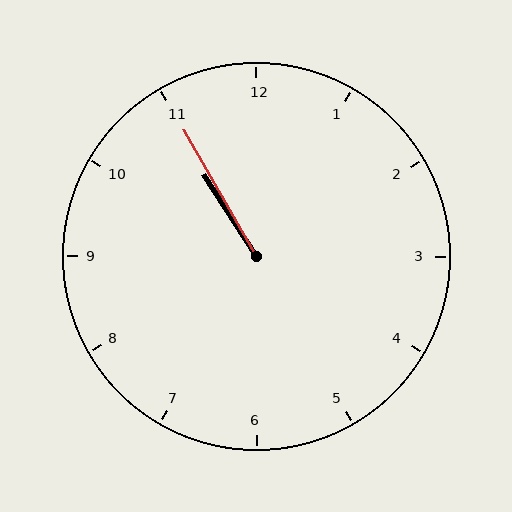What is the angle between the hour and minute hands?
Approximately 2 degrees.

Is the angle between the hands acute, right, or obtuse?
It is acute.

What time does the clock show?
10:55.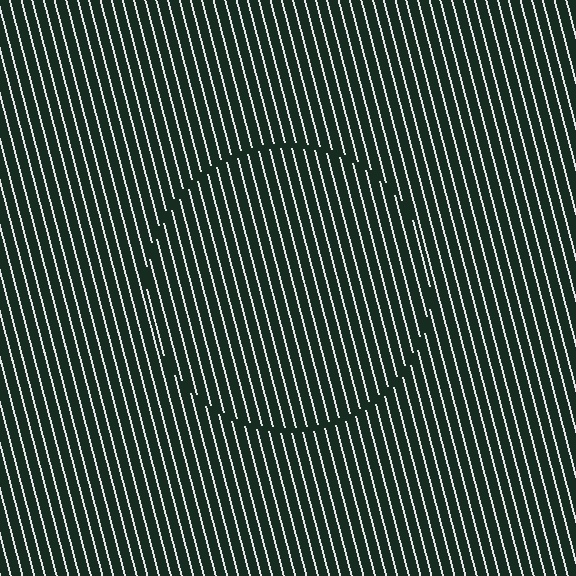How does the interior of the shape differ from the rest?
The interior of the shape contains the same grating, shifted by half a period — the contour is defined by the phase discontinuity where line-ends from the inner and outer gratings abut.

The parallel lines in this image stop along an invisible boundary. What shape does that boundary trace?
An illusory circle. The interior of the shape contains the same grating, shifted by half a period — the contour is defined by the phase discontinuity where line-ends from the inner and outer gratings abut.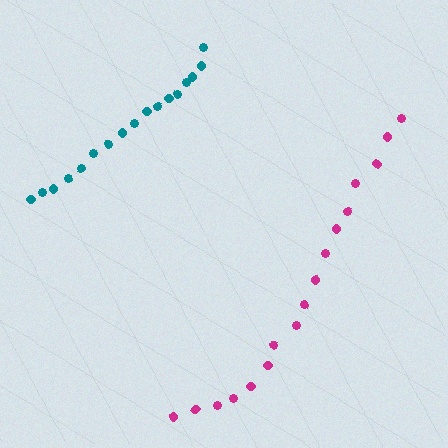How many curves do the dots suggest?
There are 2 distinct paths.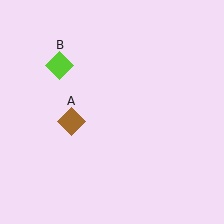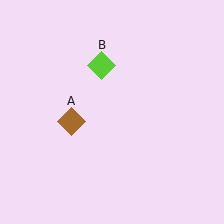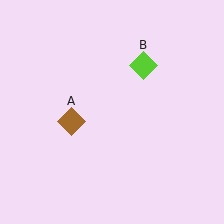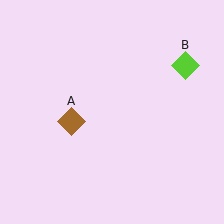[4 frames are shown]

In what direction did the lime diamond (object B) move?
The lime diamond (object B) moved right.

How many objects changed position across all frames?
1 object changed position: lime diamond (object B).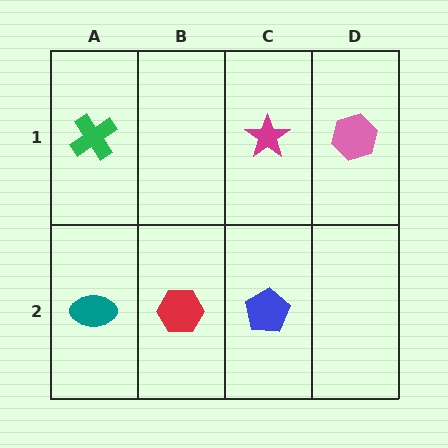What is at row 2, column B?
A red hexagon.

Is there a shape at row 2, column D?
No, that cell is empty.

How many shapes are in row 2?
3 shapes.